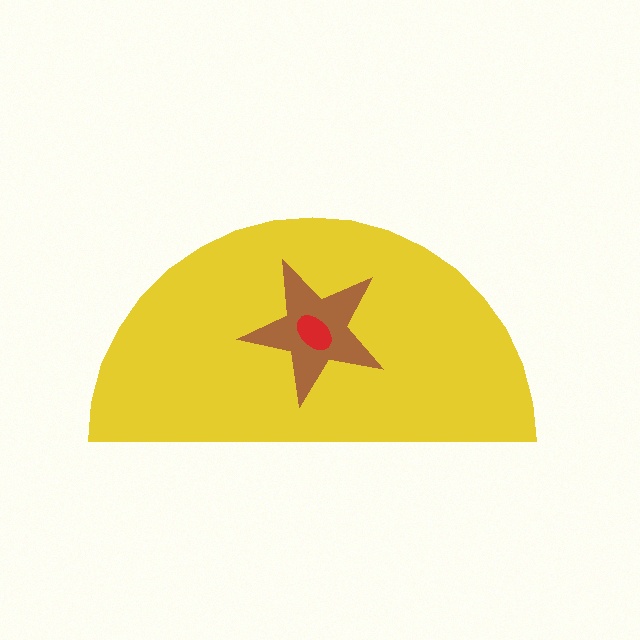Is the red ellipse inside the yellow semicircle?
Yes.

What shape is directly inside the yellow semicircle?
The brown star.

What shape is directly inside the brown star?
The red ellipse.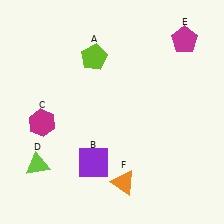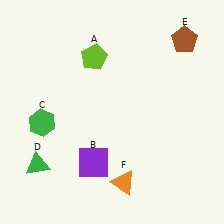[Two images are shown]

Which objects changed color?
C changed from magenta to green. D changed from lime to green. E changed from magenta to brown.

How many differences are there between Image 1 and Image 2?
There are 3 differences between the two images.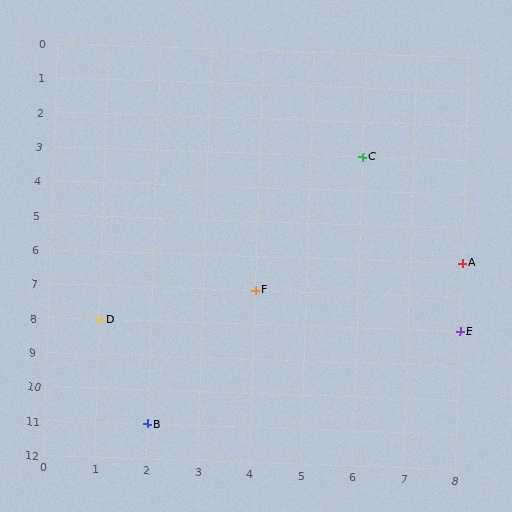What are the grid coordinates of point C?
Point C is at grid coordinates (6, 3).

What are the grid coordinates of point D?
Point D is at grid coordinates (1, 8).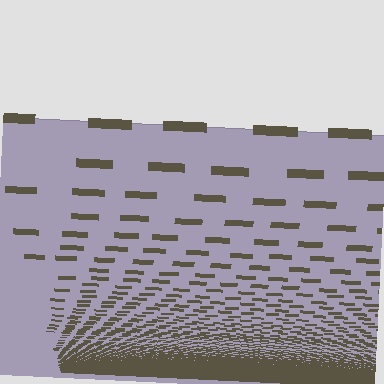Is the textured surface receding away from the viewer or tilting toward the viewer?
The surface appears to tilt toward the viewer. Texture elements get larger and sparser toward the top.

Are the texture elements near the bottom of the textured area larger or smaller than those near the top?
Smaller. The gradient is inverted — elements near the bottom are smaller and denser.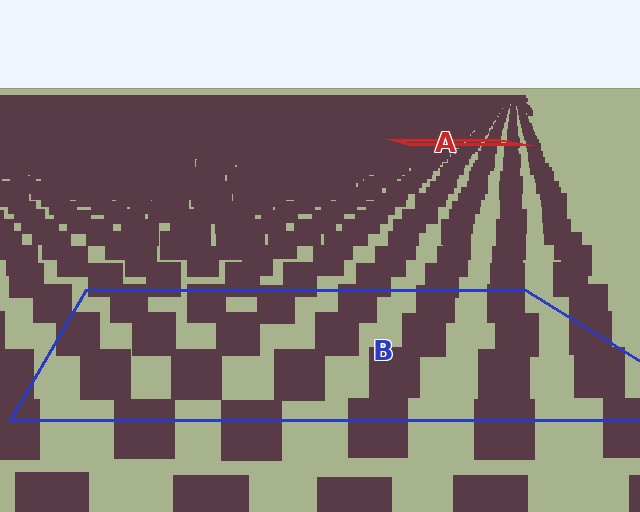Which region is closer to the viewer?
Region B is closer. The texture elements there are larger and more spread out.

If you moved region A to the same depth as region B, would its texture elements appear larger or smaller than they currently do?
They would appear larger. At a closer depth, the same texture elements are projected at a bigger on-screen size.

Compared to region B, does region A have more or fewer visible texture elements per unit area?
Region A has more texture elements per unit area — they are packed more densely because it is farther away.